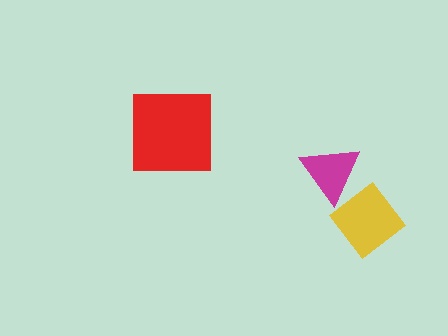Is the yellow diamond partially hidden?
Yes, it is partially covered by another shape.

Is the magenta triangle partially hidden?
No, no other shape covers it.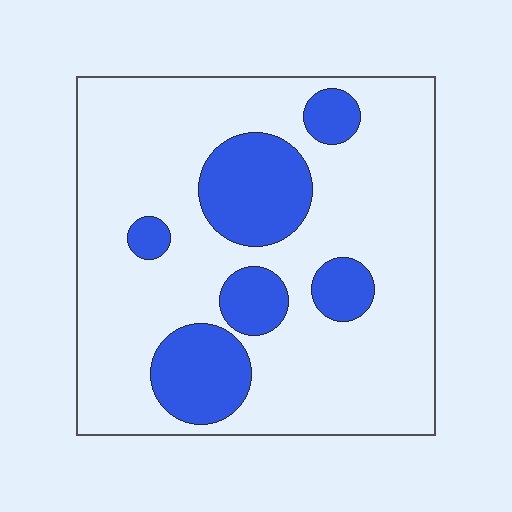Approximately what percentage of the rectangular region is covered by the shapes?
Approximately 25%.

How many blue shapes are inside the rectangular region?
6.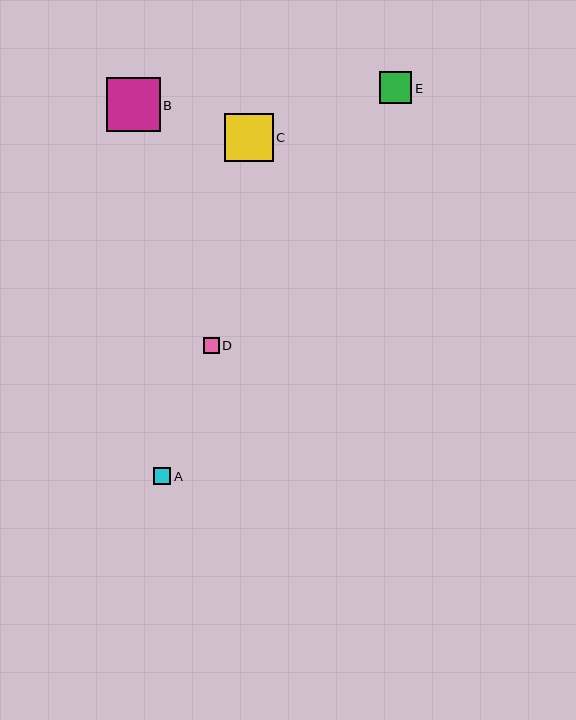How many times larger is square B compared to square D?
Square B is approximately 3.5 times the size of square D.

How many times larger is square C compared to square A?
Square C is approximately 2.8 times the size of square A.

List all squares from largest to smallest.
From largest to smallest: B, C, E, A, D.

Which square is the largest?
Square B is the largest with a size of approximately 54 pixels.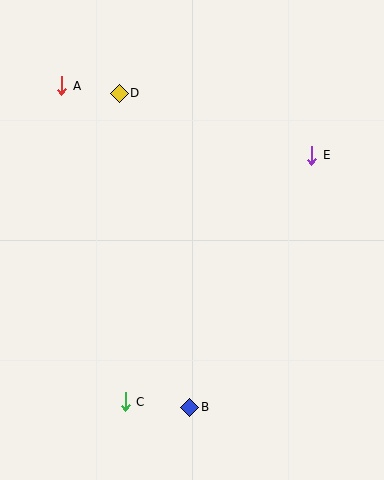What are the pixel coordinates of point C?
Point C is at (125, 402).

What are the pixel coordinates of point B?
Point B is at (190, 407).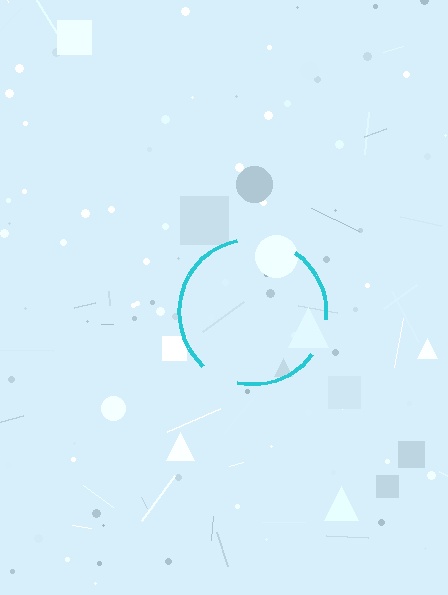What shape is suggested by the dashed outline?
The dashed outline suggests a circle.